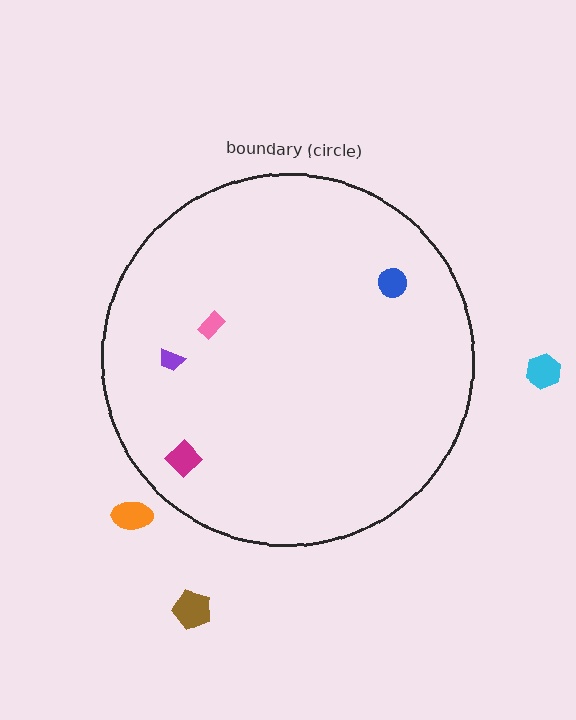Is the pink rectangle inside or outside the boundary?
Inside.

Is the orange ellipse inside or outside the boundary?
Outside.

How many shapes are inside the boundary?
4 inside, 3 outside.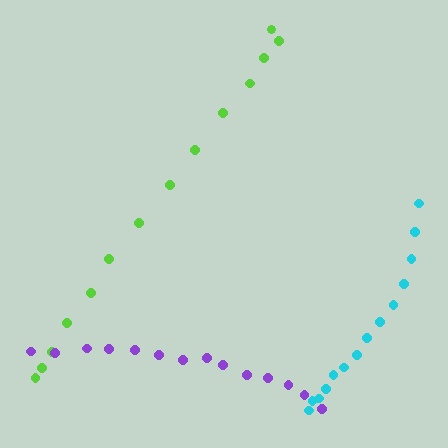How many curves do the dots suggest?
There are 3 distinct paths.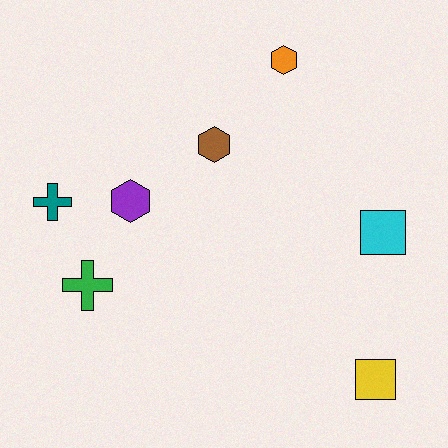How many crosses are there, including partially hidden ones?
There are 2 crosses.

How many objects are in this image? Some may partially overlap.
There are 7 objects.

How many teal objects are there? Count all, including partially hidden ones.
There is 1 teal object.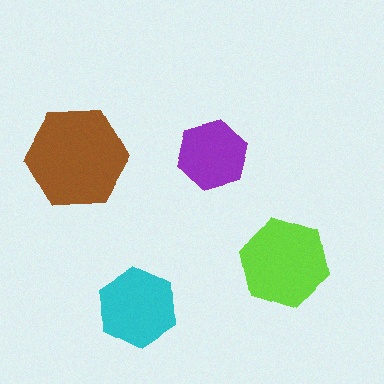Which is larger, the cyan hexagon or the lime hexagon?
The lime one.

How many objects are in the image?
There are 4 objects in the image.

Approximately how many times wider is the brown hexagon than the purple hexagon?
About 1.5 times wider.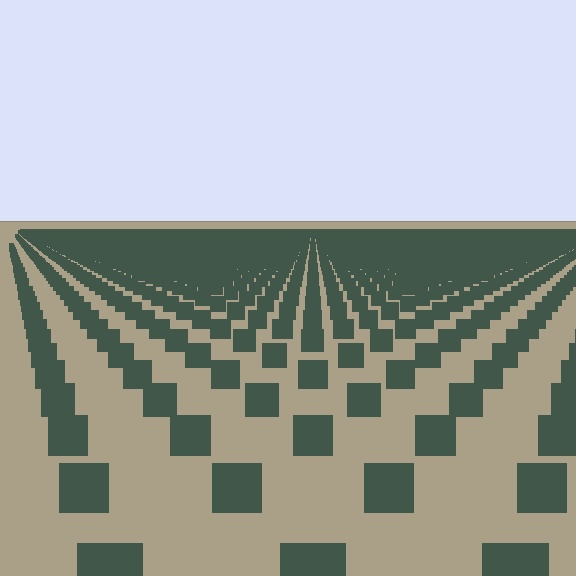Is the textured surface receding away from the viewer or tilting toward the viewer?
The surface is receding away from the viewer. Texture elements get smaller and denser toward the top.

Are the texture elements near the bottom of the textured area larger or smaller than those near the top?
Larger. Near the bottom, elements are closer to the viewer and appear at a bigger on-screen size.